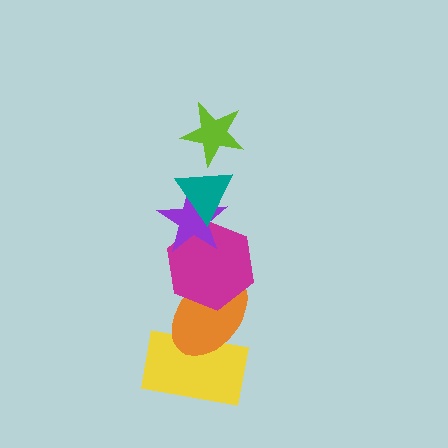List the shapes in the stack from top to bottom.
From top to bottom: the lime star, the teal triangle, the purple star, the magenta hexagon, the orange ellipse, the yellow rectangle.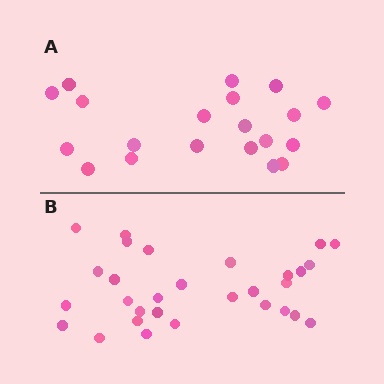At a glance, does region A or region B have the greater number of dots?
Region B (the bottom region) has more dots.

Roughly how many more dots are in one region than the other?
Region B has roughly 10 or so more dots than region A.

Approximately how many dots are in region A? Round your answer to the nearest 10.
About 20 dots.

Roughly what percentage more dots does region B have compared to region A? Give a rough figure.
About 50% more.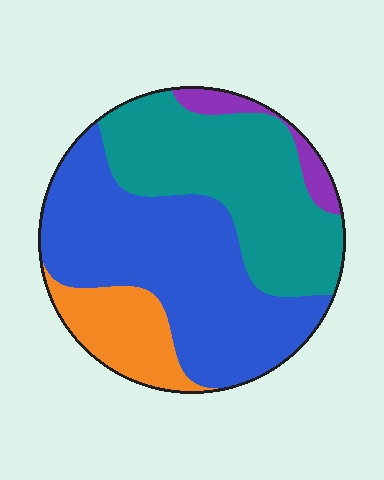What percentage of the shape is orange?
Orange takes up less than a sixth of the shape.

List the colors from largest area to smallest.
From largest to smallest: blue, teal, orange, purple.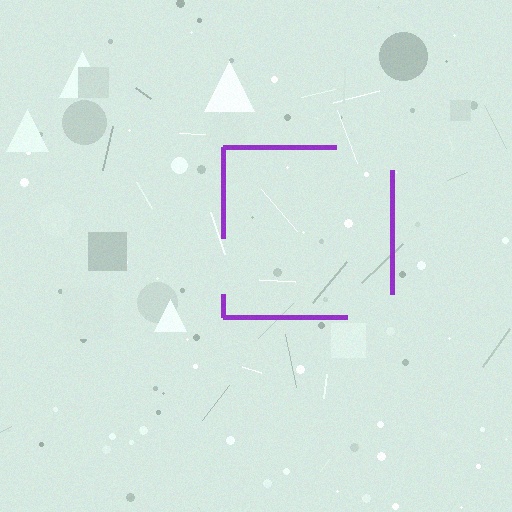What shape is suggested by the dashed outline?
The dashed outline suggests a square.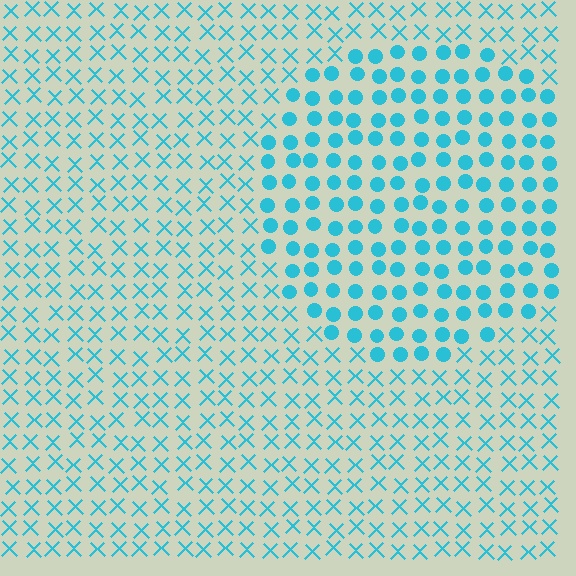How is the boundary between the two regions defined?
The boundary is defined by a change in element shape: circles inside vs. X marks outside. All elements share the same color and spacing.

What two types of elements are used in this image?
The image uses circles inside the circle region and X marks outside it.